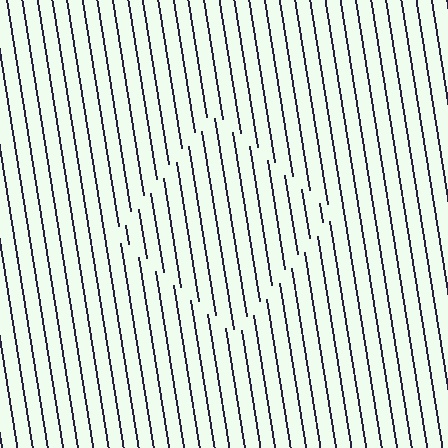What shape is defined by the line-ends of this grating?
An illusory square. The interior of the shape contains the same grating, shifted by half a period — the contour is defined by the phase discontinuity where line-ends from the inner and outer gratings abut.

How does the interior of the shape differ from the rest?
The interior of the shape contains the same grating, shifted by half a period — the contour is defined by the phase discontinuity where line-ends from the inner and outer gratings abut.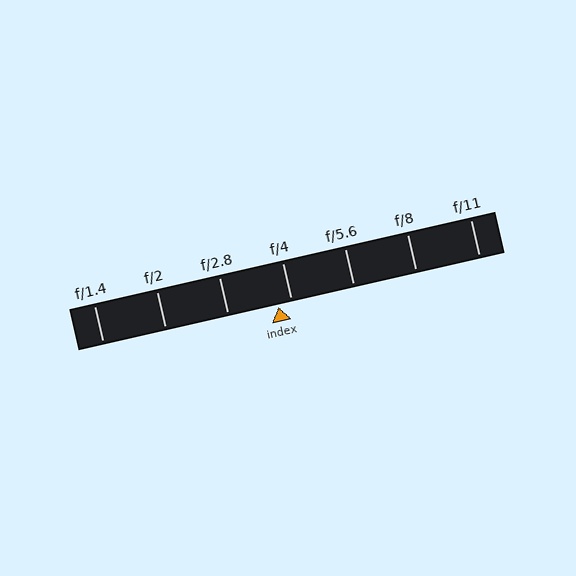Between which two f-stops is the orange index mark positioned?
The index mark is between f/2.8 and f/4.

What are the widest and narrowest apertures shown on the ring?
The widest aperture shown is f/1.4 and the narrowest is f/11.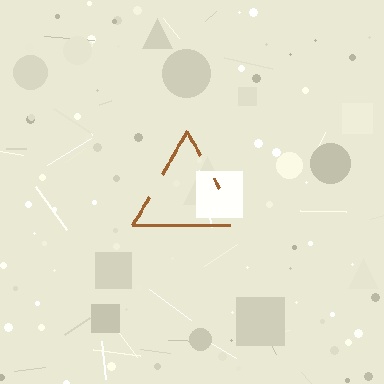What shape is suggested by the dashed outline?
The dashed outline suggests a triangle.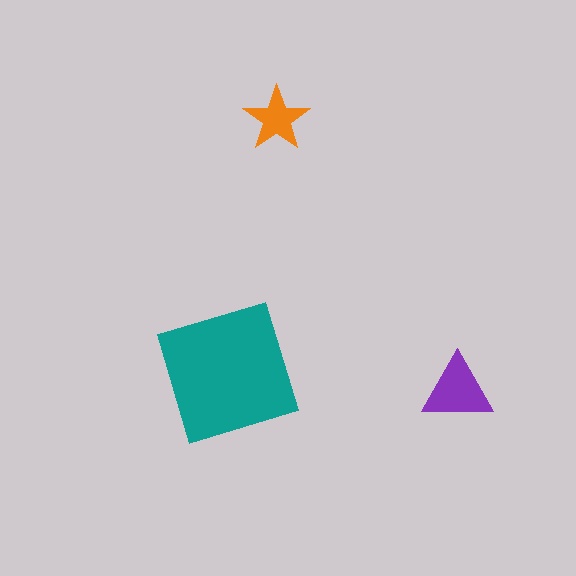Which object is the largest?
The teal square.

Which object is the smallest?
The orange star.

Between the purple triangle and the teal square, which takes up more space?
The teal square.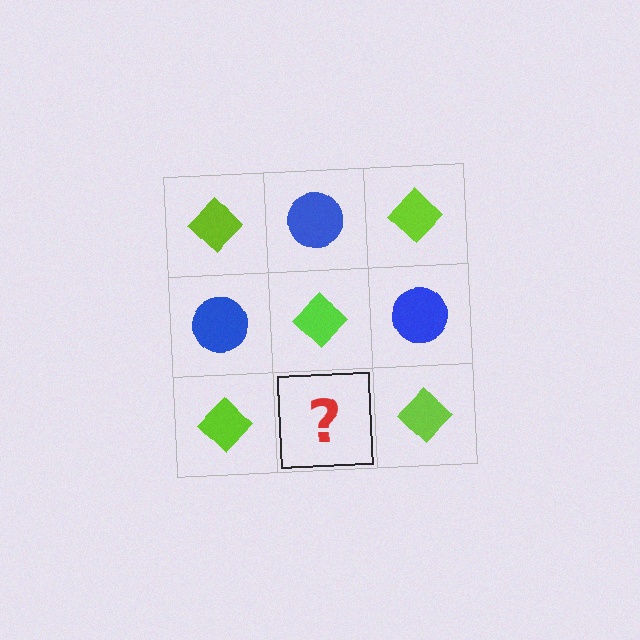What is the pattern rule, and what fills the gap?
The rule is that it alternates lime diamond and blue circle in a checkerboard pattern. The gap should be filled with a blue circle.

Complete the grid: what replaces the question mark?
The question mark should be replaced with a blue circle.